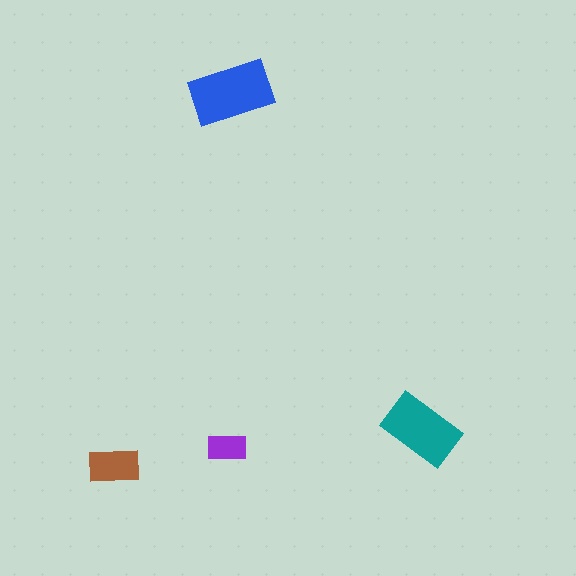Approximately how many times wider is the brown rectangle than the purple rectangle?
About 1.5 times wider.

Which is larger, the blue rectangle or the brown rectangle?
The blue one.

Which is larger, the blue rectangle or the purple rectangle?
The blue one.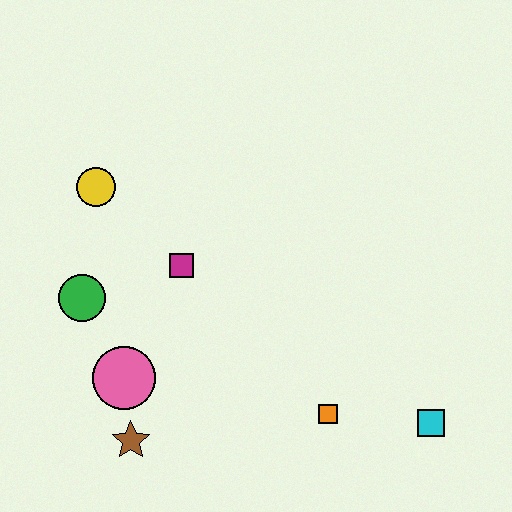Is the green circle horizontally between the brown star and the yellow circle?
No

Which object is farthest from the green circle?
The cyan square is farthest from the green circle.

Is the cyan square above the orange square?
No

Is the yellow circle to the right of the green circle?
Yes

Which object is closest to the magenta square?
The green circle is closest to the magenta square.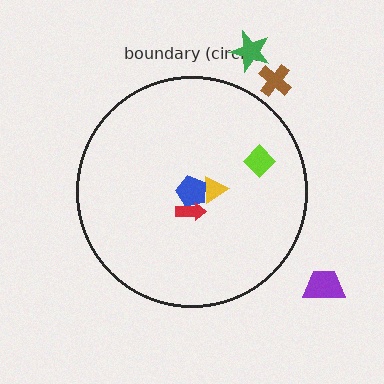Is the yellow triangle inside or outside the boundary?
Inside.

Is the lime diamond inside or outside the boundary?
Inside.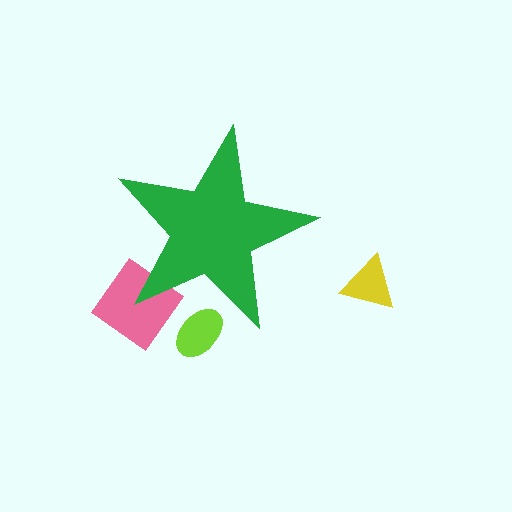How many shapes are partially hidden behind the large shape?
3 shapes are partially hidden.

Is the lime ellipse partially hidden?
Yes, the lime ellipse is partially hidden behind the green star.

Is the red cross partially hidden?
Yes, the red cross is partially hidden behind the green star.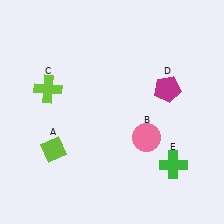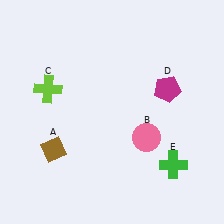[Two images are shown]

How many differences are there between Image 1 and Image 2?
There is 1 difference between the two images.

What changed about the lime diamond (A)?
In Image 1, A is lime. In Image 2, it changed to brown.